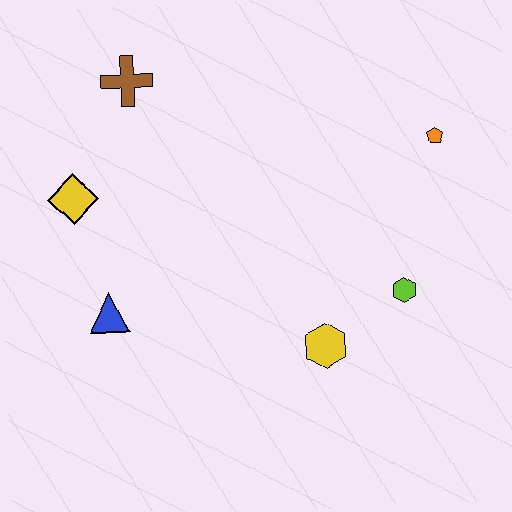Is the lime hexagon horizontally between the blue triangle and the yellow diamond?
No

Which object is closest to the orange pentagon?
The lime hexagon is closest to the orange pentagon.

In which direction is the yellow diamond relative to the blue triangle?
The yellow diamond is above the blue triangle.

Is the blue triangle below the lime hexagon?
Yes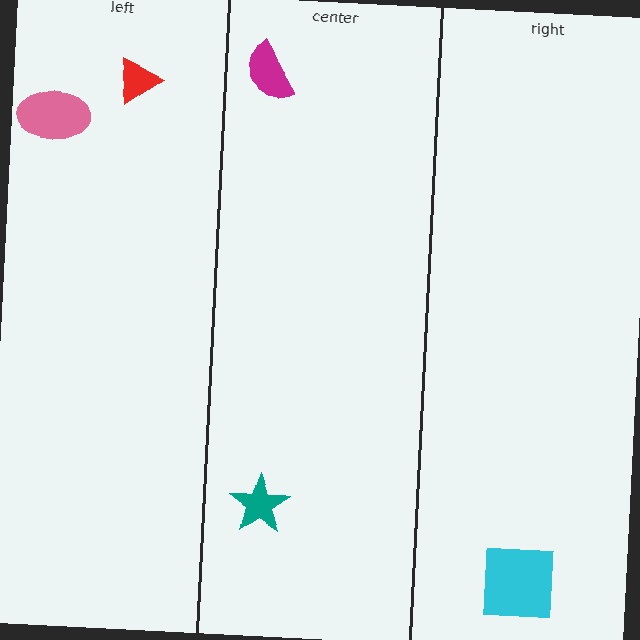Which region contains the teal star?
The center region.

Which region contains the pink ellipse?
The left region.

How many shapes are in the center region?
2.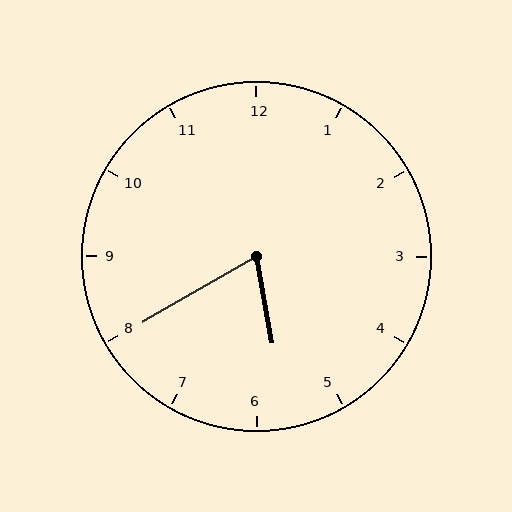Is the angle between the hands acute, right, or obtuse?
It is acute.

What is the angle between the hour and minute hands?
Approximately 70 degrees.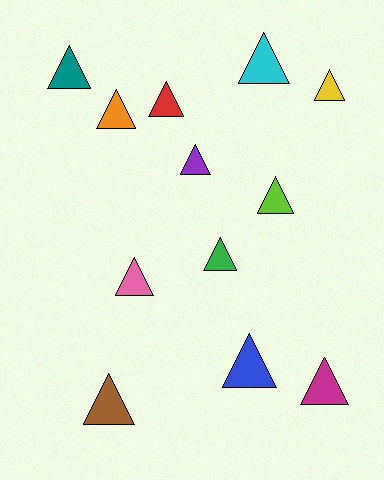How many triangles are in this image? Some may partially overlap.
There are 12 triangles.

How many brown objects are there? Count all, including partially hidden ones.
There is 1 brown object.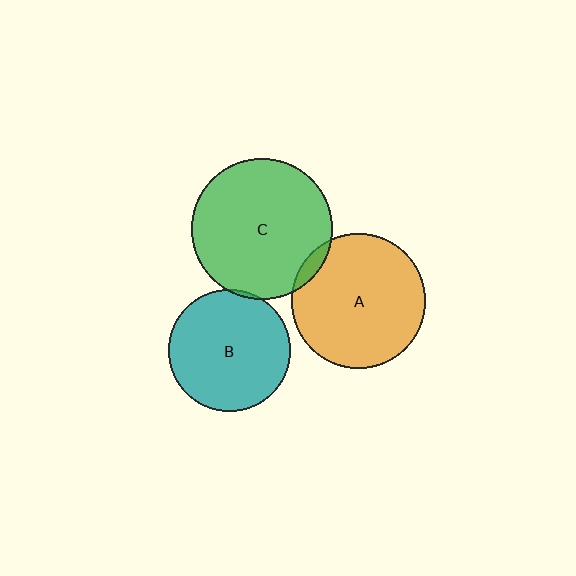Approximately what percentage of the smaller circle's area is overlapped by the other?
Approximately 5%.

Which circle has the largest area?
Circle C (green).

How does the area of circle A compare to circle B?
Approximately 1.2 times.